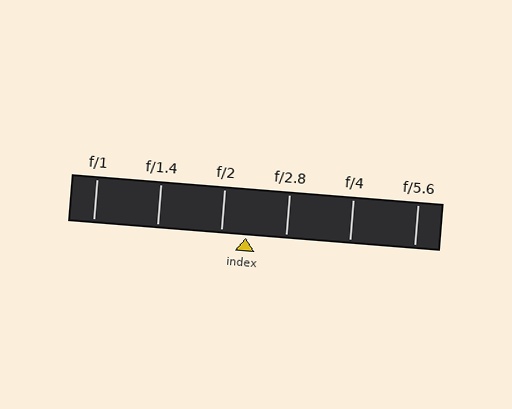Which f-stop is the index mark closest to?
The index mark is closest to f/2.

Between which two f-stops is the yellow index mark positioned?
The index mark is between f/2 and f/2.8.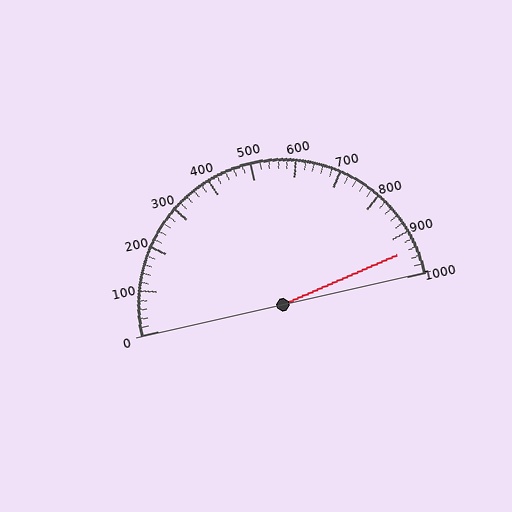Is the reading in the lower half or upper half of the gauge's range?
The reading is in the upper half of the range (0 to 1000).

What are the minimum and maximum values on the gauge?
The gauge ranges from 0 to 1000.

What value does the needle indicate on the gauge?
The needle indicates approximately 940.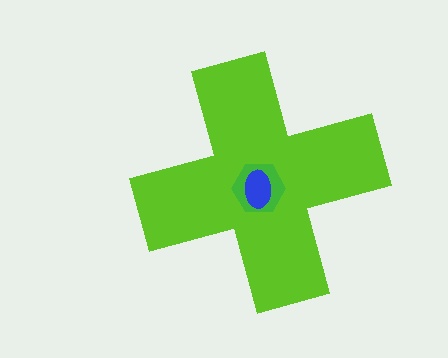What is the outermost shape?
The lime cross.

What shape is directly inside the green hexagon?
The blue ellipse.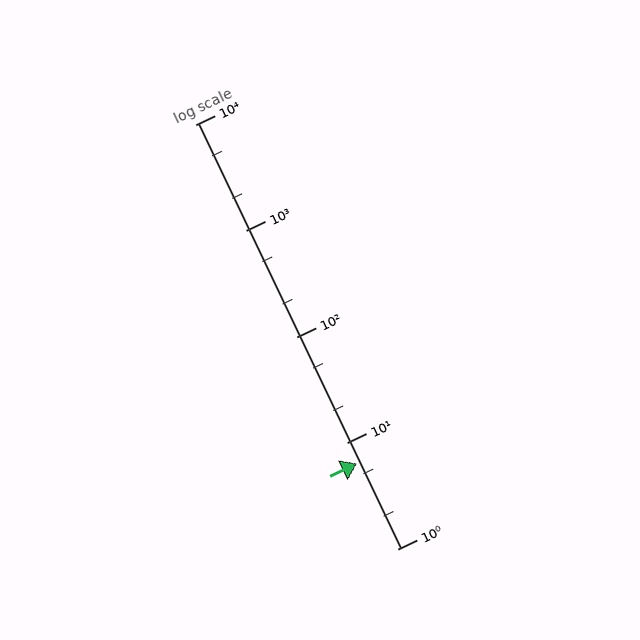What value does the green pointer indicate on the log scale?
The pointer indicates approximately 6.4.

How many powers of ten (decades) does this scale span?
The scale spans 4 decades, from 1 to 10000.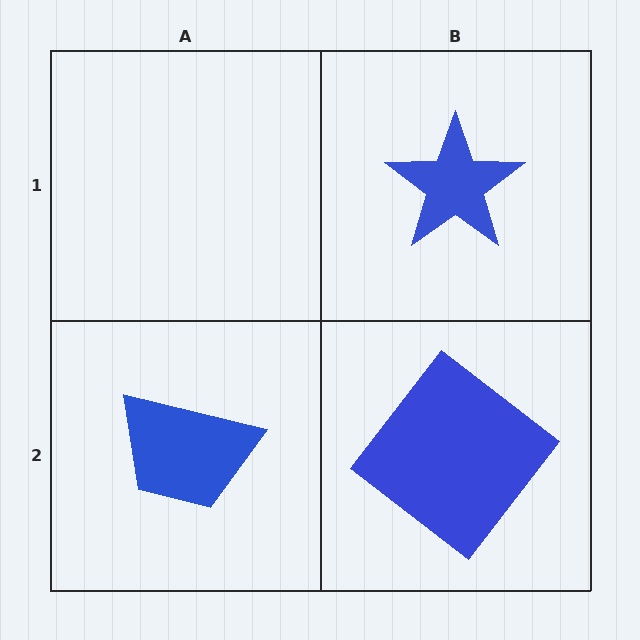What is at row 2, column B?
A blue diamond.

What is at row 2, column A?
A blue trapezoid.